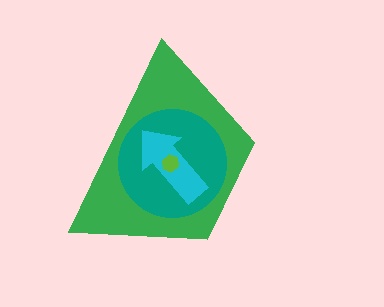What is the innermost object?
The lime hexagon.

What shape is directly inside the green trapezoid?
The teal circle.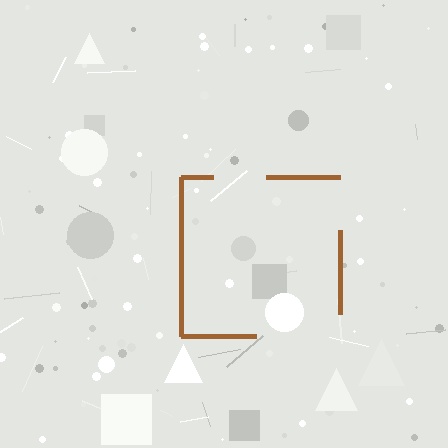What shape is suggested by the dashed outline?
The dashed outline suggests a square.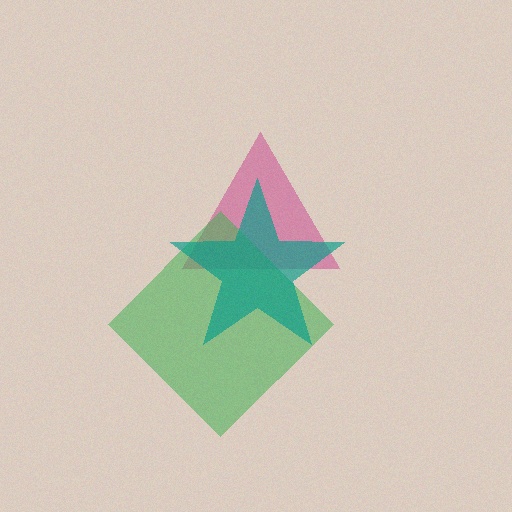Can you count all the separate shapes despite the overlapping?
Yes, there are 3 separate shapes.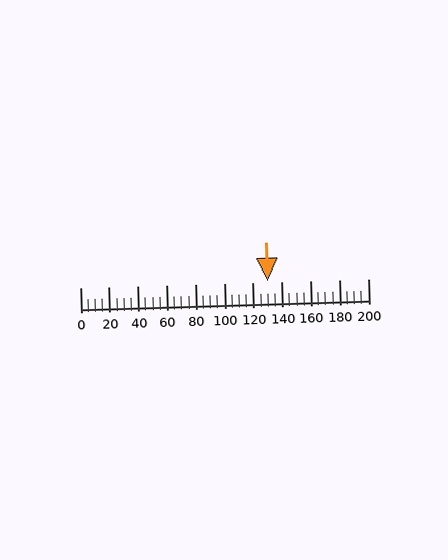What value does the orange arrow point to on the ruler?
The orange arrow points to approximately 130.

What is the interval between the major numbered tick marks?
The major tick marks are spaced 20 units apart.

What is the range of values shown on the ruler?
The ruler shows values from 0 to 200.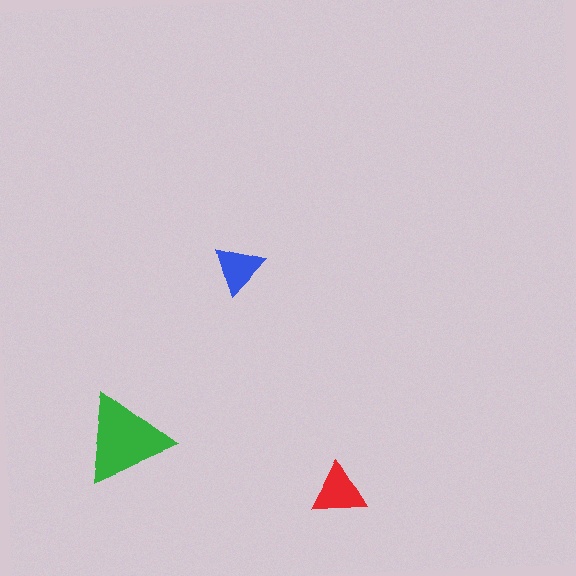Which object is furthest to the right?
The red triangle is rightmost.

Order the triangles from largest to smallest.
the green one, the red one, the blue one.